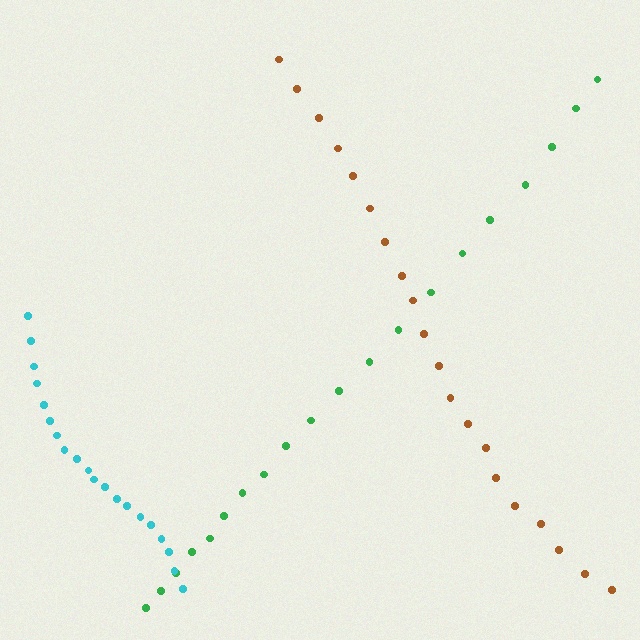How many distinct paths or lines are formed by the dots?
There are 3 distinct paths.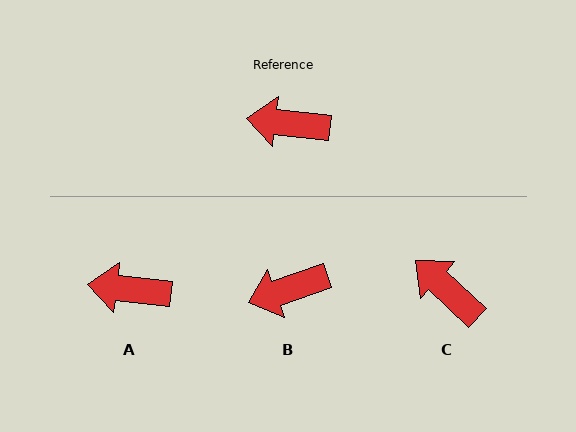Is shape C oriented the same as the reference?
No, it is off by about 36 degrees.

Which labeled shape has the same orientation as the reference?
A.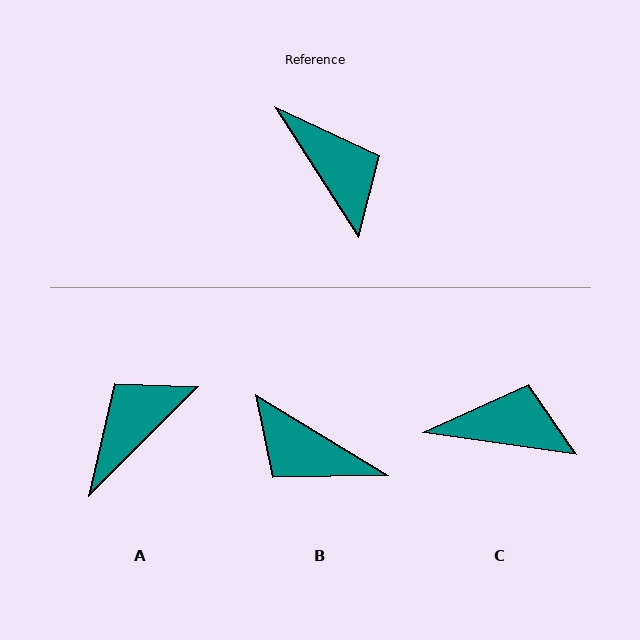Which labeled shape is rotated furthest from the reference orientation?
B, about 154 degrees away.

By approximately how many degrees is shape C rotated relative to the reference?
Approximately 49 degrees counter-clockwise.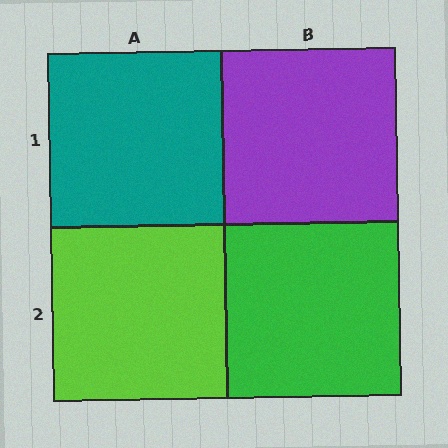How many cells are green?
1 cell is green.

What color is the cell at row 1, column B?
Purple.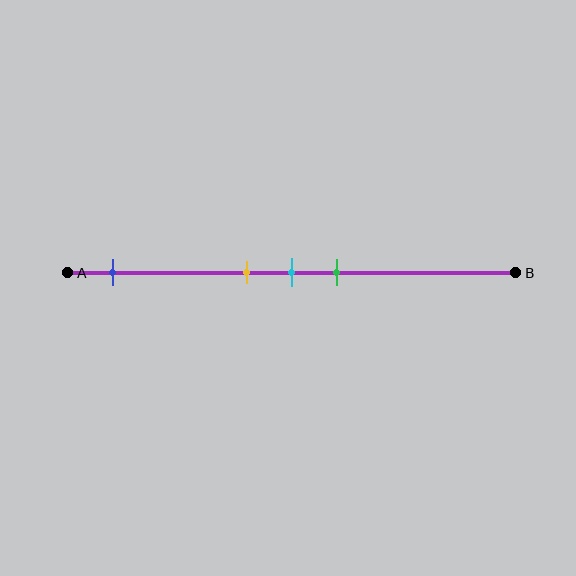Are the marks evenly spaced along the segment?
No, the marks are not evenly spaced.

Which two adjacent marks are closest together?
The yellow and cyan marks are the closest adjacent pair.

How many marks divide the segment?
There are 4 marks dividing the segment.